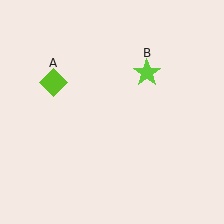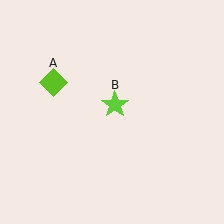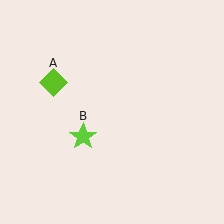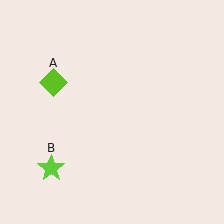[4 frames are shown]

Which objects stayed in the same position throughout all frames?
Lime diamond (object A) remained stationary.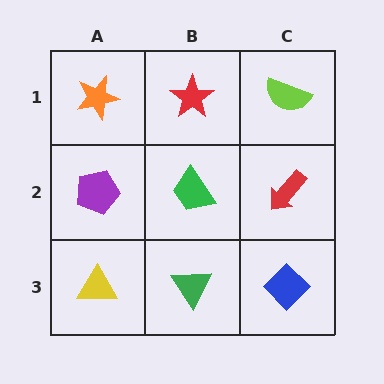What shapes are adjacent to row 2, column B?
A red star (row 1, column B), a green triangle (row 3, column B), a purple pentagon (row 2, column A), a red arrow (row 2, column C).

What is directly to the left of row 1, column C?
A red star.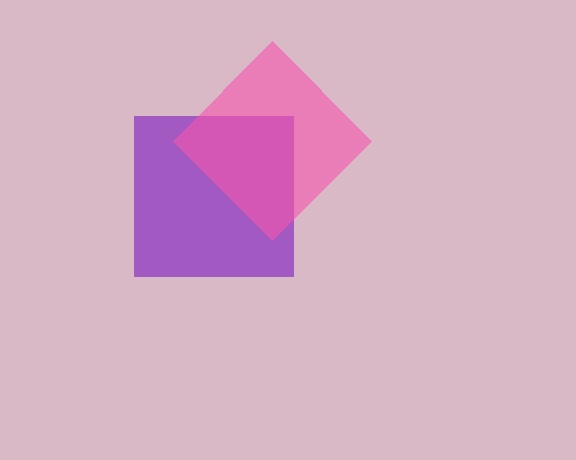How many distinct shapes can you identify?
There are 2 distinct shapes: a purple square, a pink diamond.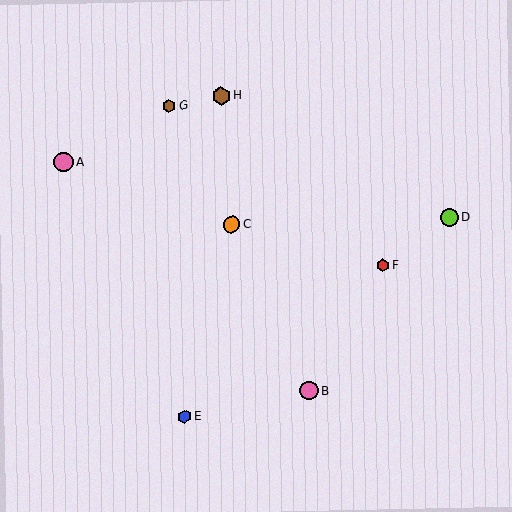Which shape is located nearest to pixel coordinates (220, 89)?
The brown hexagon (labeled H) at (221, 96) is nearest to that location.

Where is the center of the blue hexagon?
The center of the blue hexagon is at (185, 416).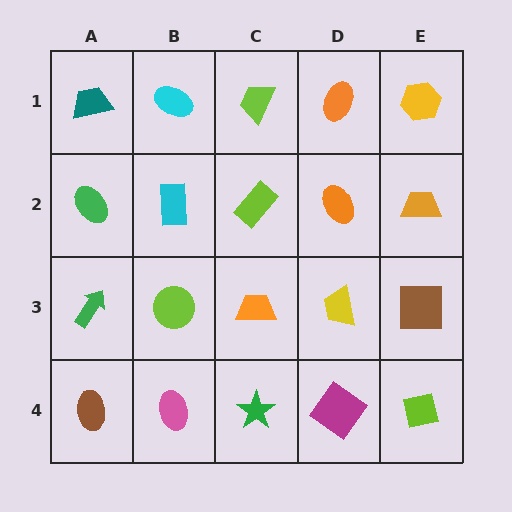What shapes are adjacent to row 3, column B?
A cyan rectangle (row 2, column B), a pink ellipse (row 4, column B), a green arrow (row 3, column A), an orange trapezoid (row 3, column C).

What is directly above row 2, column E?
A yellow hexagon.